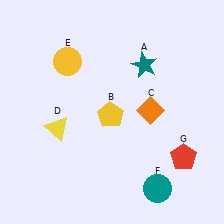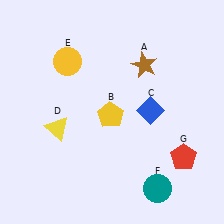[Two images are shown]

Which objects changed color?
A changed from teal to brown. C changed from orange to blue.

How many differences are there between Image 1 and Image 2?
There are 2 differences between the two images.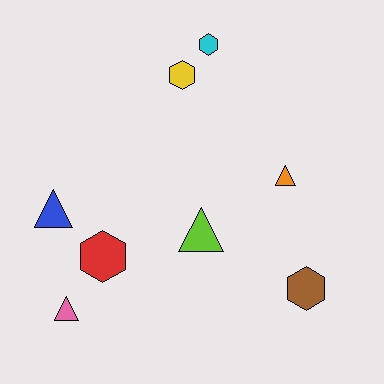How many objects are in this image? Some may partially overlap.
There are 8 objects.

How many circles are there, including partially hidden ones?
There are no circles.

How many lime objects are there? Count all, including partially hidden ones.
There is 1 lime object.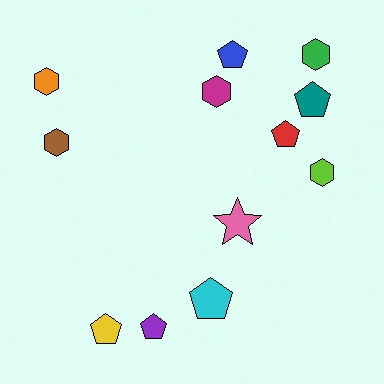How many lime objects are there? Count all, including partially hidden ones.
There is 1 lime object.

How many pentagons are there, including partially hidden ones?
There are 6 pentagons.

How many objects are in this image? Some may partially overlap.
There are 12 objects.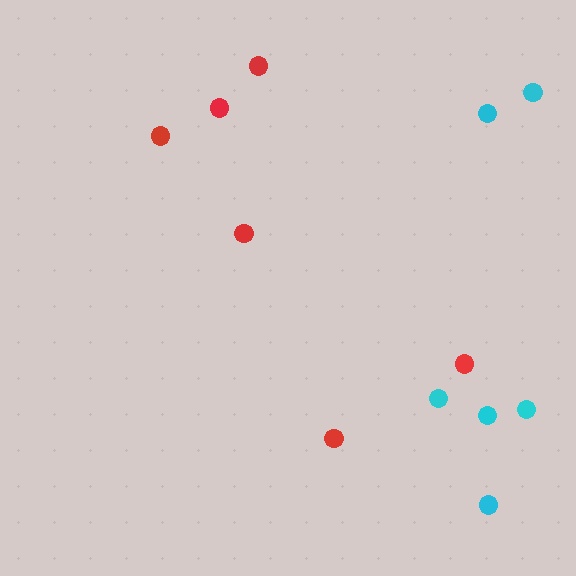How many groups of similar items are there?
There are 2 groups: one group of cyan circles (6) and one group of red circles (6).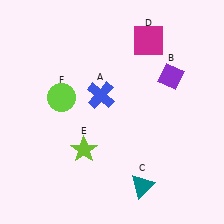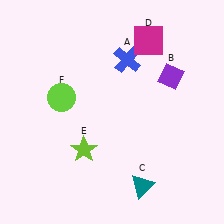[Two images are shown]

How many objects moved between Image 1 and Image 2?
1 object moved between the two images.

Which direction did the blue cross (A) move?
The blue cross (A) moved up.